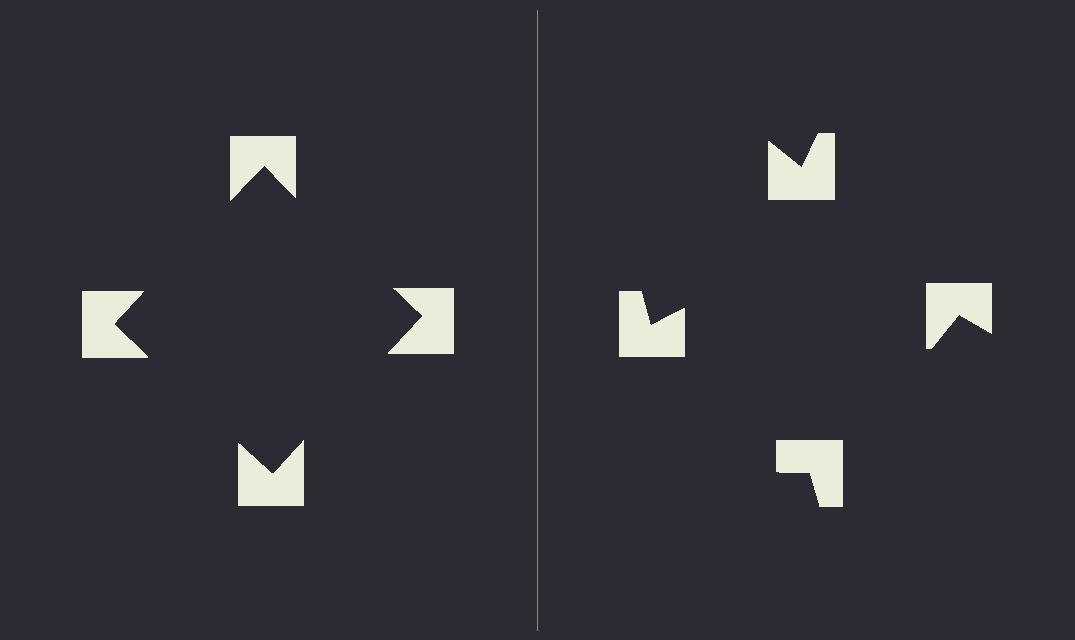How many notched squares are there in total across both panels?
8 — 4 on each side.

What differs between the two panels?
The notched squares are positioned identically on both sides; only the wedge orientations differ. On the left they align to a square; on the right they are misaligned.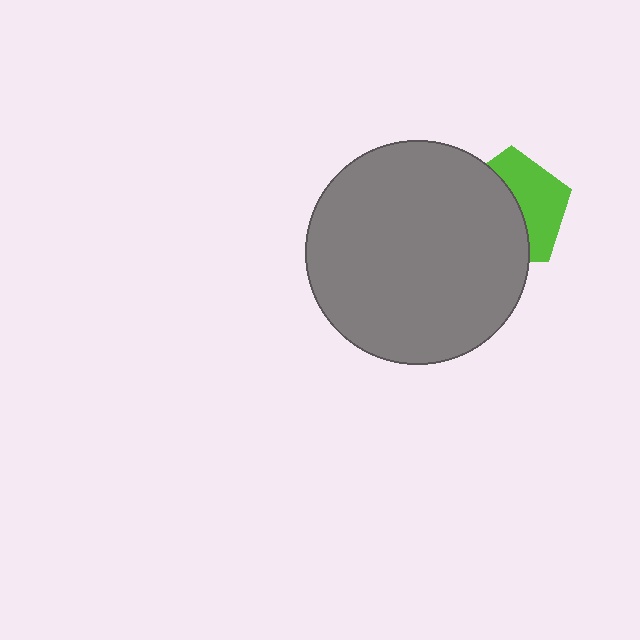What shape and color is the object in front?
The object in front is a gray circle.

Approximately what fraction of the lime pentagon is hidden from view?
Roughly 54% of the lime pentagon is hidden behind the gray circle.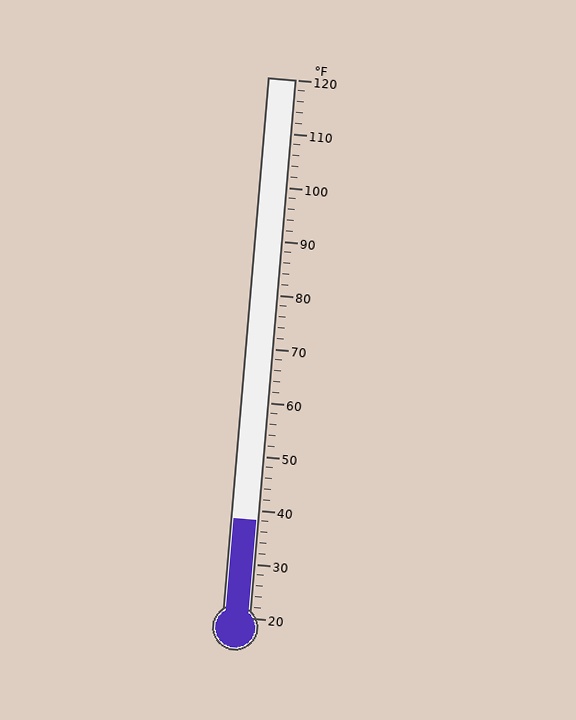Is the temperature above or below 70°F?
The temperature is below 70°F.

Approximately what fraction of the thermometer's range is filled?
The thermometer is filled to approximately 20% of its range.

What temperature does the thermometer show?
The thermometer shows approximately 38°F.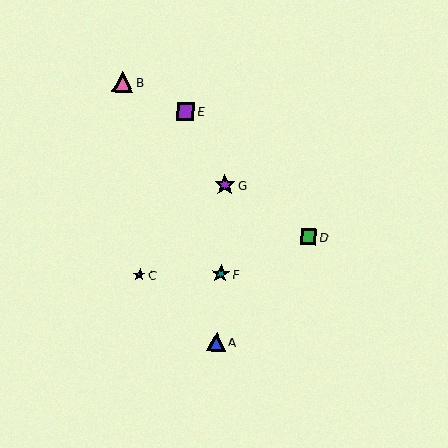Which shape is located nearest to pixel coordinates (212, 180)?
The purple star (labeled G) at (225, 185) is nearest to that location.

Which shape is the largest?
The pink triangle (labeled B) is the largest.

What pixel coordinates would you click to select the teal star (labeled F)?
Click at (221, 274) to select the teal star F.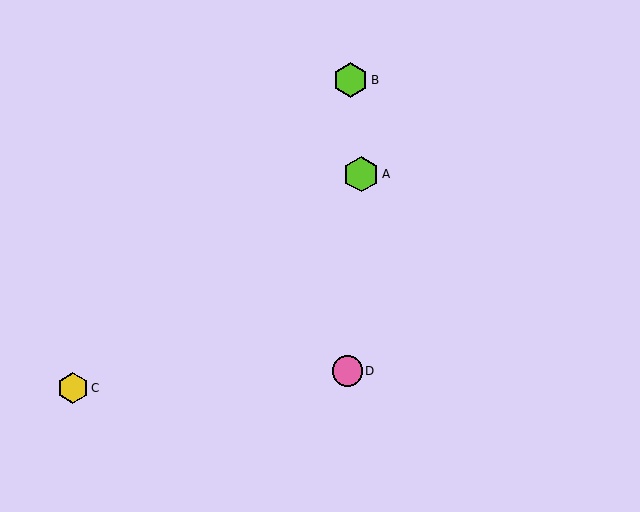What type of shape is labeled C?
Shape C is a yellow hexagon.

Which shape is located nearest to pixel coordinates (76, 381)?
The yellow hexagon (labeled C) at (73, 388) is nearest to that location.